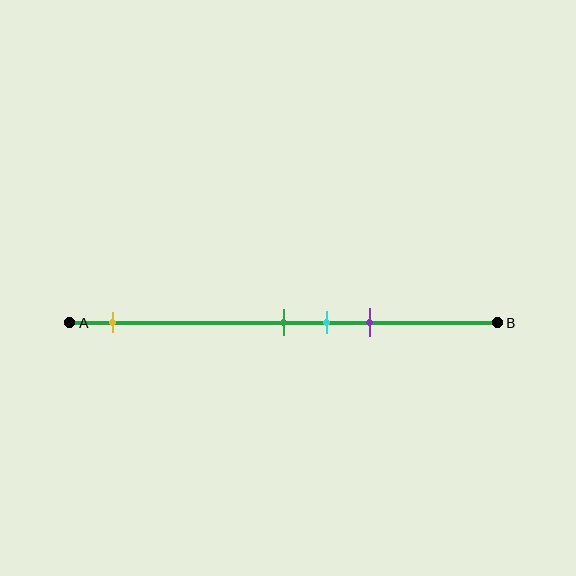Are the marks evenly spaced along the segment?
No, the marks are not evenly spaced.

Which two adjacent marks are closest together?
The green and cyan marks are the closest adjacent pair.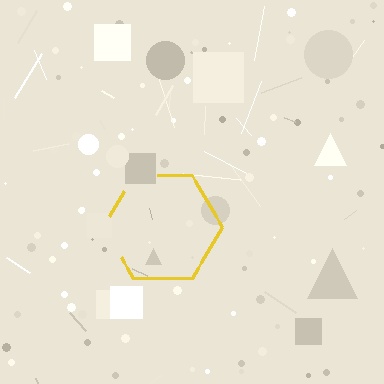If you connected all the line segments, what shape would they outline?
They would outline a hexagon.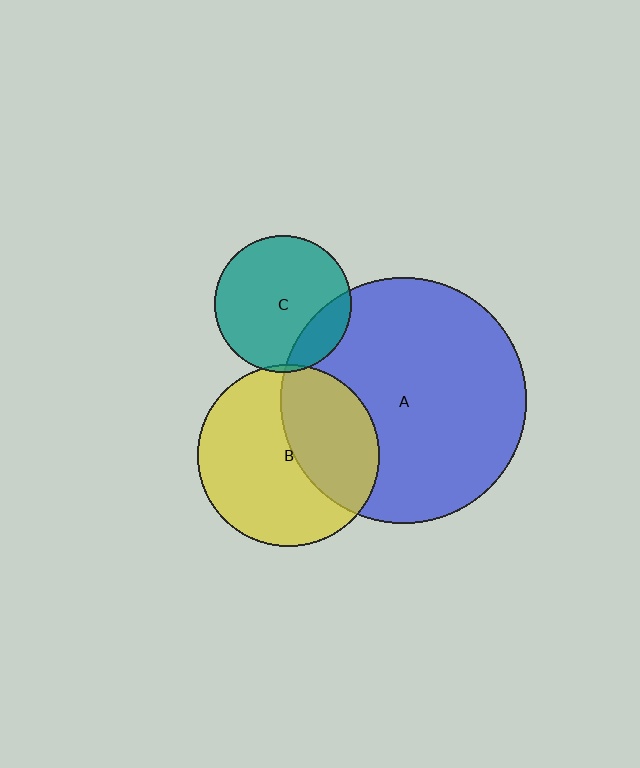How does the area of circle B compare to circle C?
Approximately 1.8 times.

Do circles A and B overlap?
Yes.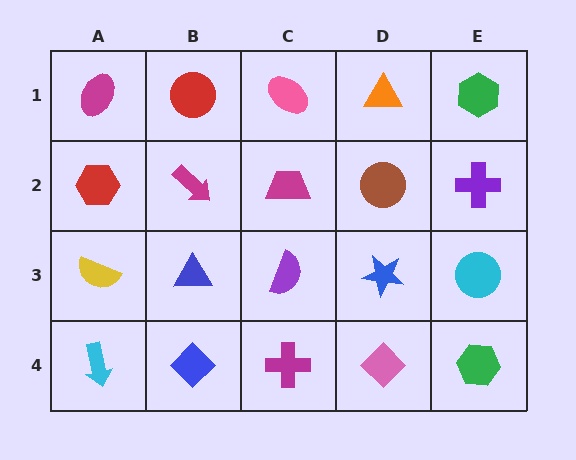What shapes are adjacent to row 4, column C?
A purple semicircle (row 3, column C), a blue diamond (row 4, column B), a pink diamond (row 4, column D).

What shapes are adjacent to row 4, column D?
A blue star (row 3, column D), a magenta cross (row 4, column C), a green hexagon (row 4, column E).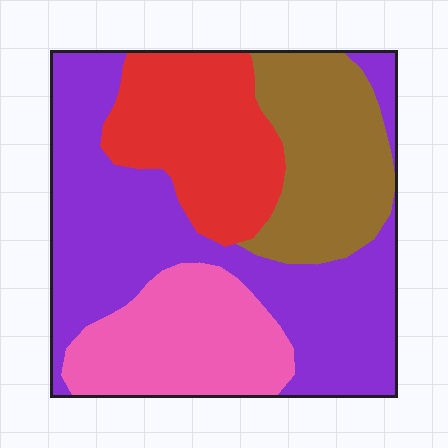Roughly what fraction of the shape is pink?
Pink covers 19% of the shape.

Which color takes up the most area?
Purple, at roughly 40%.